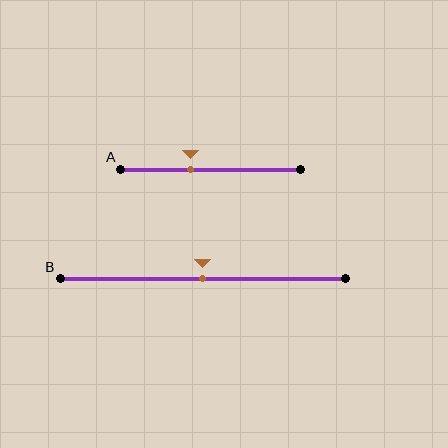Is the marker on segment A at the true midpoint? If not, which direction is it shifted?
No, the marker on segment A is shifted to the left by about 11% of the segment length.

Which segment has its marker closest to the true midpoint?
Segment B has its marker closest to the true midpoint.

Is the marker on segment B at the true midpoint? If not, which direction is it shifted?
Yes, the marker on segment B is at the true midpoint.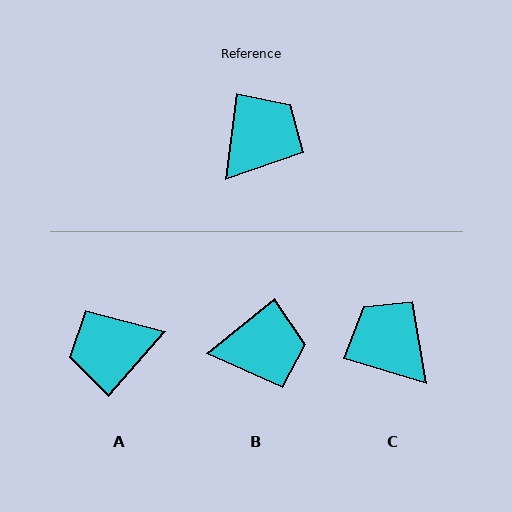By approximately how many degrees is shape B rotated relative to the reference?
Approximately 44 degrees clockwise.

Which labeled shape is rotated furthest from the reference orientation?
A, about 146 degrees away.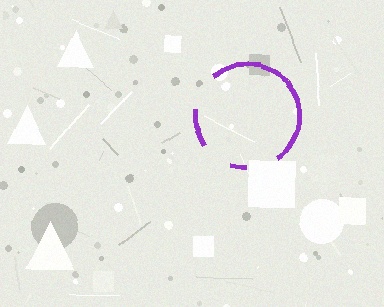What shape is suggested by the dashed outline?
The dashed outline suggests a circle.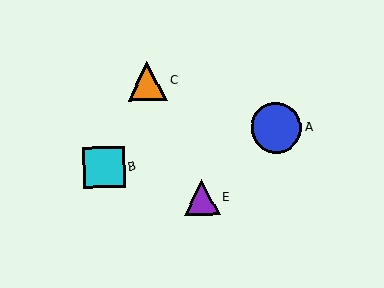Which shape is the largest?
The blue circle (labeled A) is the largest.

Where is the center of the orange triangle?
The center of the orange triangle is at (147, 81).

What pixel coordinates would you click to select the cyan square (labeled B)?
Click at (104, 167) to select the cyan square B.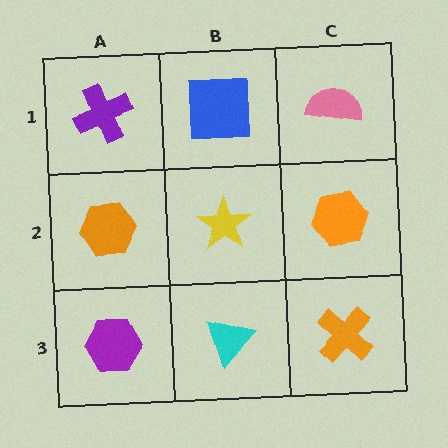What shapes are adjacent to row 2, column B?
A blue square (row 1, column B), a cyan triangle (row 3, column B), an orange hexagon (row 2, column A), an orange hexagon (row 2, column C).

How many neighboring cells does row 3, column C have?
2.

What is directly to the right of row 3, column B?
An orange cross.